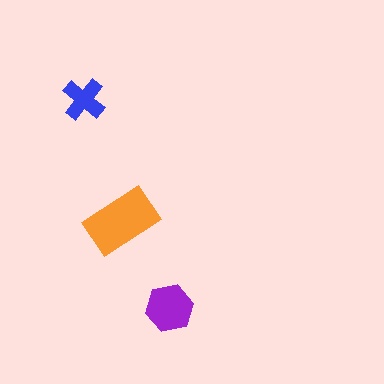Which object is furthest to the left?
The blue cross is leftmost.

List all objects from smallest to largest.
The blue cross, the purple hexagon, the orange rectangle.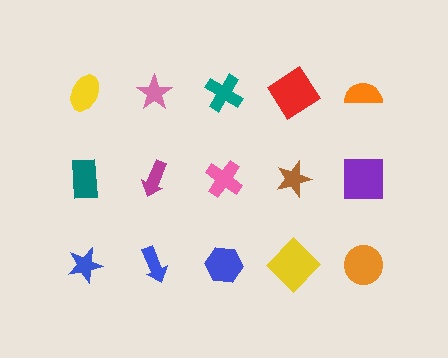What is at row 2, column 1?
A teal rectangle.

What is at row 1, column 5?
An orange semicircle.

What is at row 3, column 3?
A blue hexagon.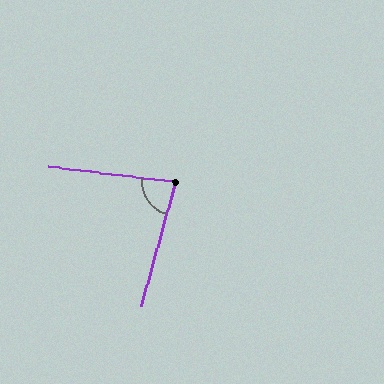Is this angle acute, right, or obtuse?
It is acute.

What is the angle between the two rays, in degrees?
Approximately 81 degrees.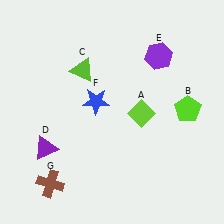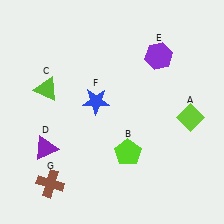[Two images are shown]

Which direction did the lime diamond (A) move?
The lime diamond (A) moved right.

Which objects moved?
The objects that moved are: the lime diamond (A), the lime pentagon (B), the lime triangle (C).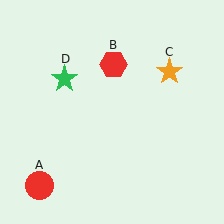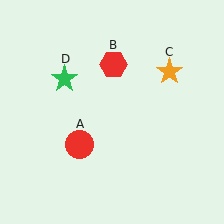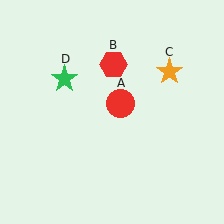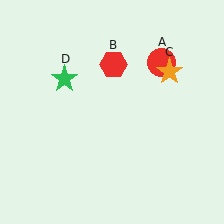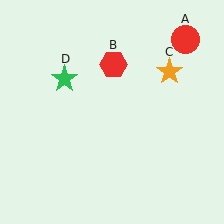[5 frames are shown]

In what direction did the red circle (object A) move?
The red circle (object A) moved up and to the right.